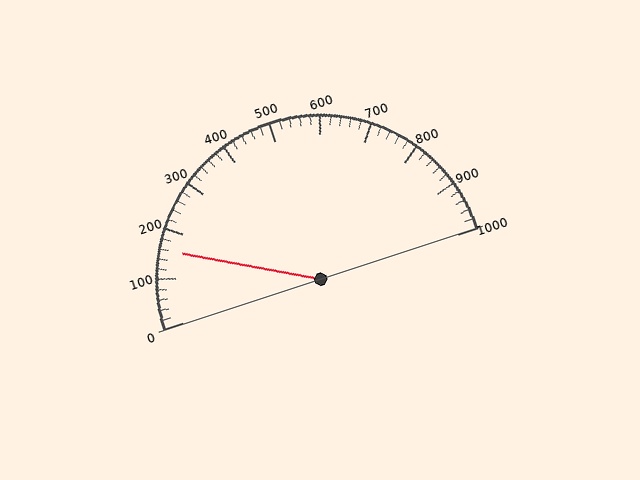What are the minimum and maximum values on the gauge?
The gauge ranges from 0 to 1000.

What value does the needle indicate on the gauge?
The needle indicates approximately 160.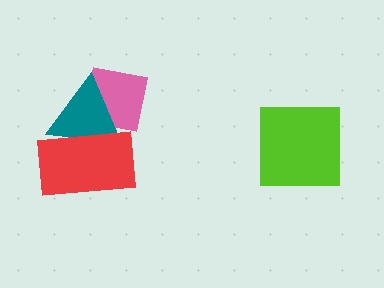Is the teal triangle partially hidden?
Yes, it is partially covered by another shape.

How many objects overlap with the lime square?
0 objects overlap with the lime square.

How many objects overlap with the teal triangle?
2 objects overlap with the teal triangle.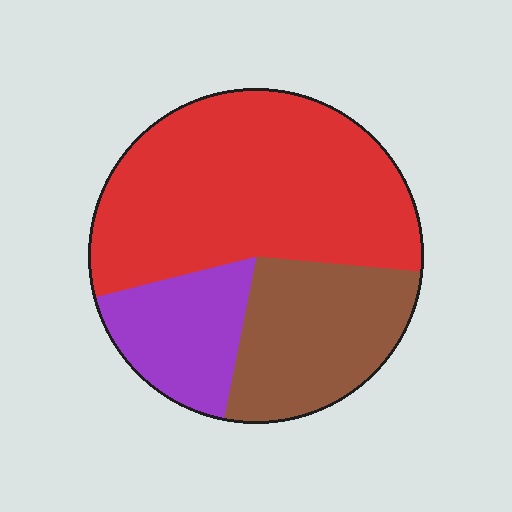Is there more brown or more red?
Red.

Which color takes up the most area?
Red, at roughly 55%.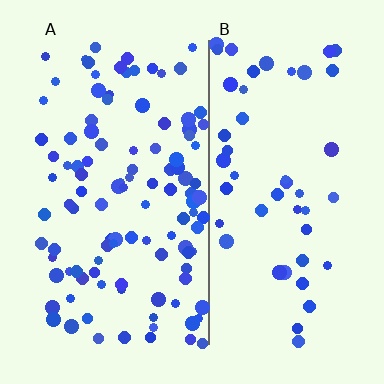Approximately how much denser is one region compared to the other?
Approximately 2.3× — region A over region B.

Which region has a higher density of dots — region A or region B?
A (the left).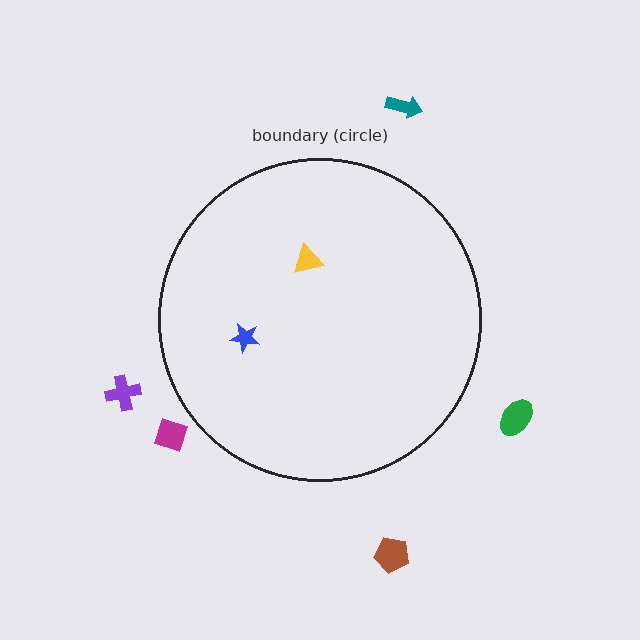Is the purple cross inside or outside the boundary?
Outside.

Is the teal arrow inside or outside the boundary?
Outside.